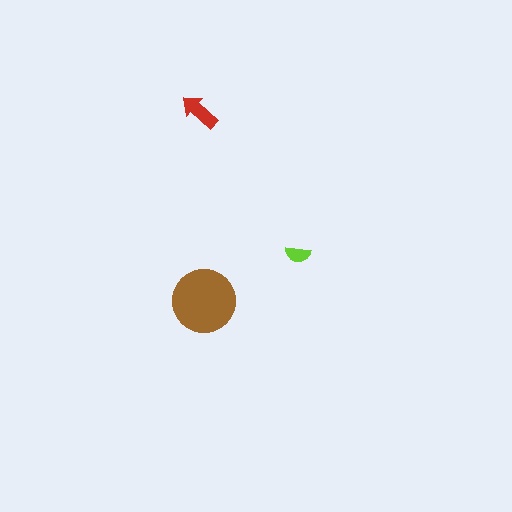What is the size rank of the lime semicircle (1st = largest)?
3rd.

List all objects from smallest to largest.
The lime semicircle, the red arrow, the brown circle.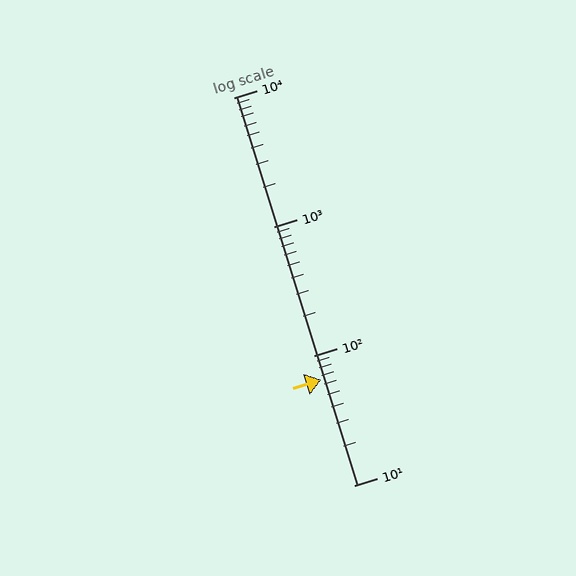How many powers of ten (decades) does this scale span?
The scale spans 3 decades, from 10 to 10000.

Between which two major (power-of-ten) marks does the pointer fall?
The pointer is between 10 and 100.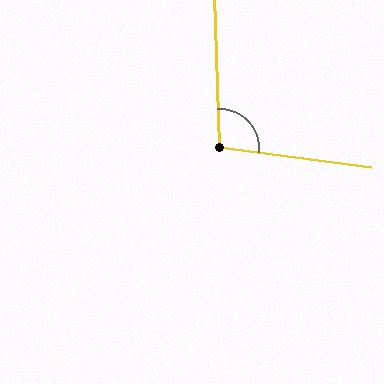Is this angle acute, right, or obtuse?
It is obtuse.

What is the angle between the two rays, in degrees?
Approximately 99 degrees.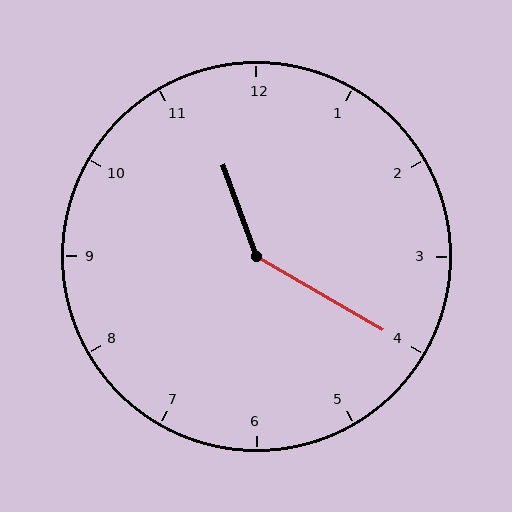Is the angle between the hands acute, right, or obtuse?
It is obtuse.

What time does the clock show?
11:20.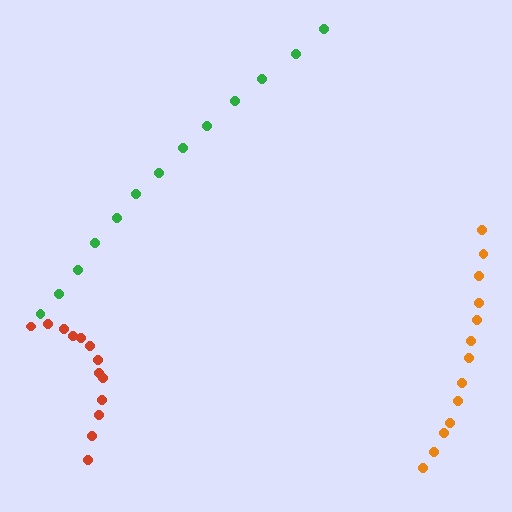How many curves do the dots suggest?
There are 3 distinct paths.